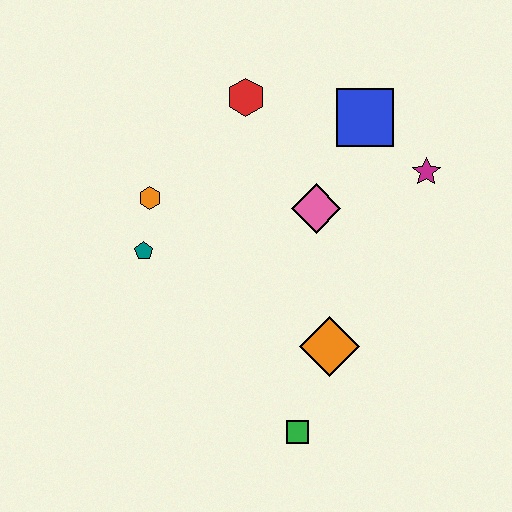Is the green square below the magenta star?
Yes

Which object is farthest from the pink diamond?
The green square is farthest from the pink diamond.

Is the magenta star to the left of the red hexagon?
No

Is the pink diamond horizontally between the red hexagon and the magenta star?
Yes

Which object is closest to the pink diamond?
The blue square is closest to the pink diamond.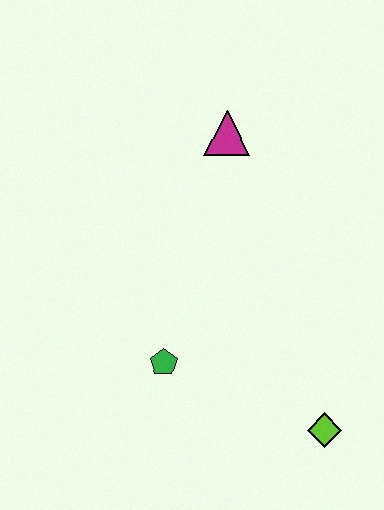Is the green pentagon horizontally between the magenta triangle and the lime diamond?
No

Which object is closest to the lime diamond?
The green pentagon is closest to the lime diamond.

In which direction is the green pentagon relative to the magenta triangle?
The green pentagon is below the magenta triangle.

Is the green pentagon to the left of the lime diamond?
Yes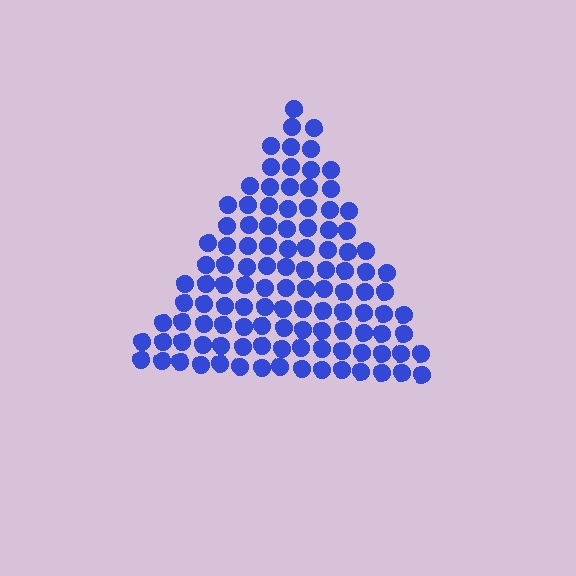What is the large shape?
The large shape is a triangle.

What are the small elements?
The small elements are circles.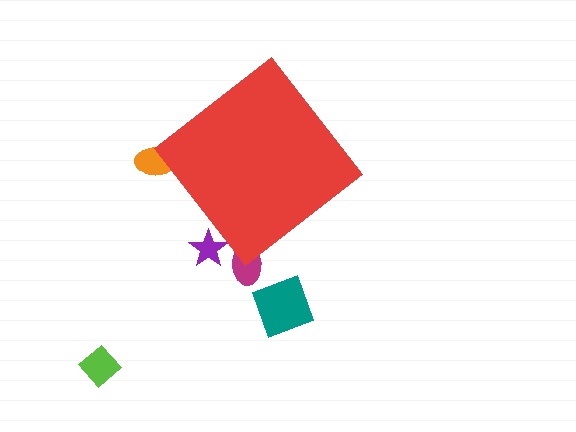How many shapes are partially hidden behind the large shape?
3 shapes are partially hidden.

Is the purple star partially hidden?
Yes, the purple star is partially hidden behind the red diamond.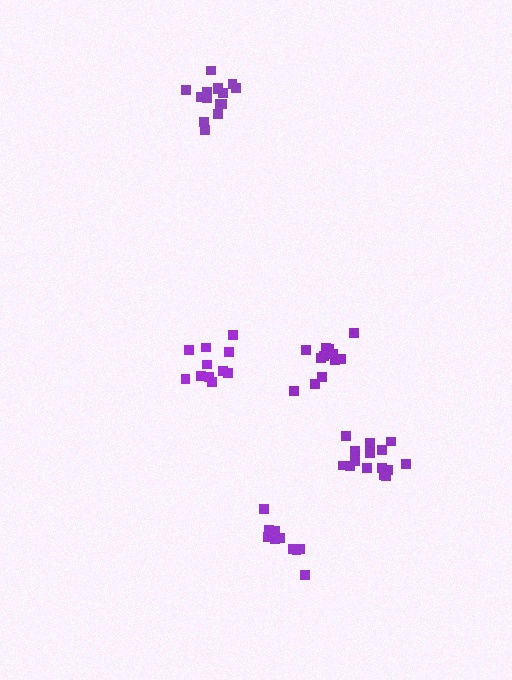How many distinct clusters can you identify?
There are 5 distinct clusters.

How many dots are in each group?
Group 1: 11 dots, Group 2: 12 dots, Group 3: 15 dots, Group 4: 15 dots, Group 5: 11 dots (64 total).